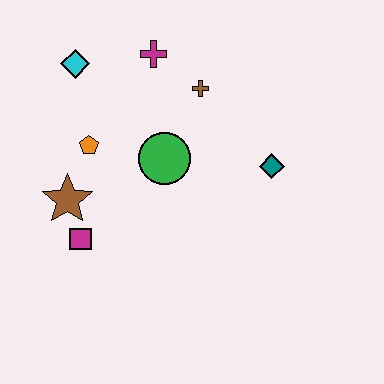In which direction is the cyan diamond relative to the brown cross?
The cyan diamond is to the left of the brown cross.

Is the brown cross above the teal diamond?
Yes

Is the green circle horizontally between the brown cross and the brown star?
Yes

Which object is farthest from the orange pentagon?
The teal diamond is farthest from the orange pentagon.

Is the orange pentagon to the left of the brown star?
No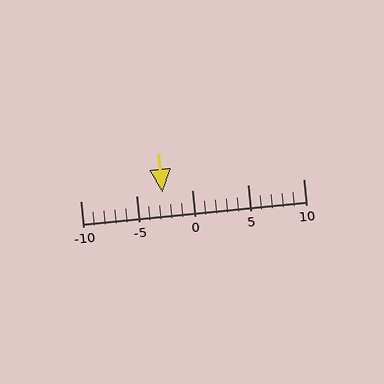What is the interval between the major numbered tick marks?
The major tick marks are spaced 5 units apart.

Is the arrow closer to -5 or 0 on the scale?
The arrow is closer to -5.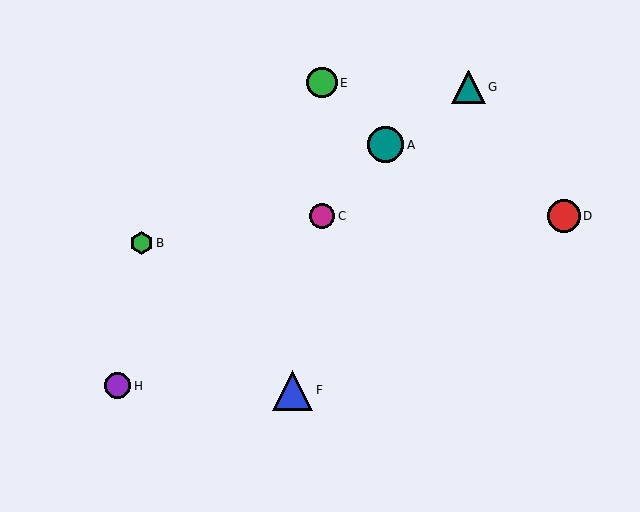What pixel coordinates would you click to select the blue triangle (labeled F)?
Click at (293, 390) to select the blue triangle F.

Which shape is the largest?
The blue triangle (labeled F) is the largest.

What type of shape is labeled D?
Shape D is a red circle.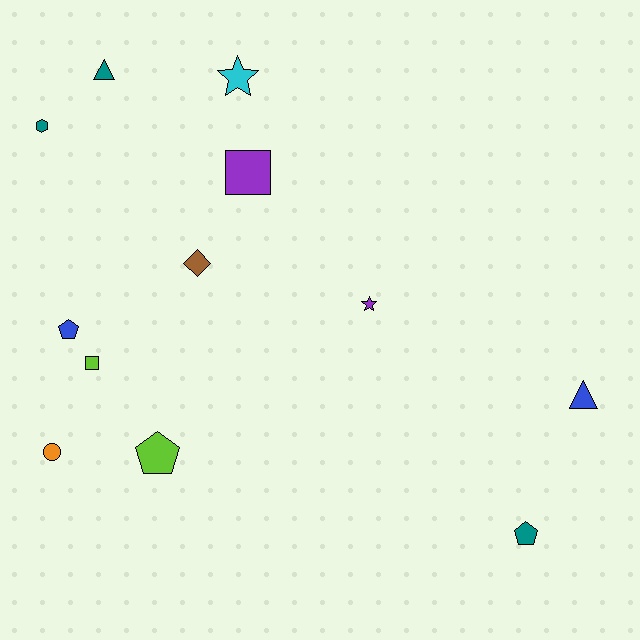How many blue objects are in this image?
There are 2 blue objects.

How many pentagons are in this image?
There are 3 pentagons.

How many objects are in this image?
There are 12 objects.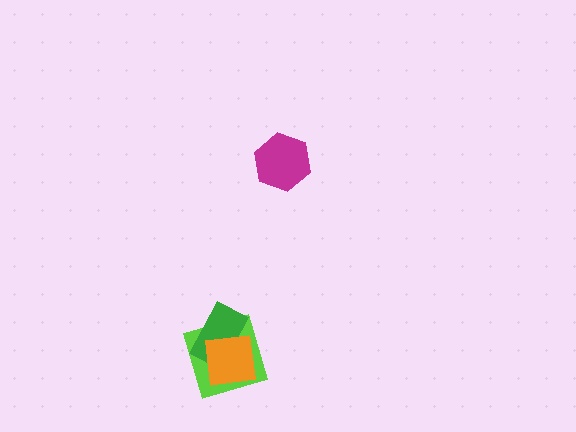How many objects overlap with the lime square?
2 objects overlap with the lime square.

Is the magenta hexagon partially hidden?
No, no other shape covers it.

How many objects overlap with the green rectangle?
2 objects overlap with the green rectangle.